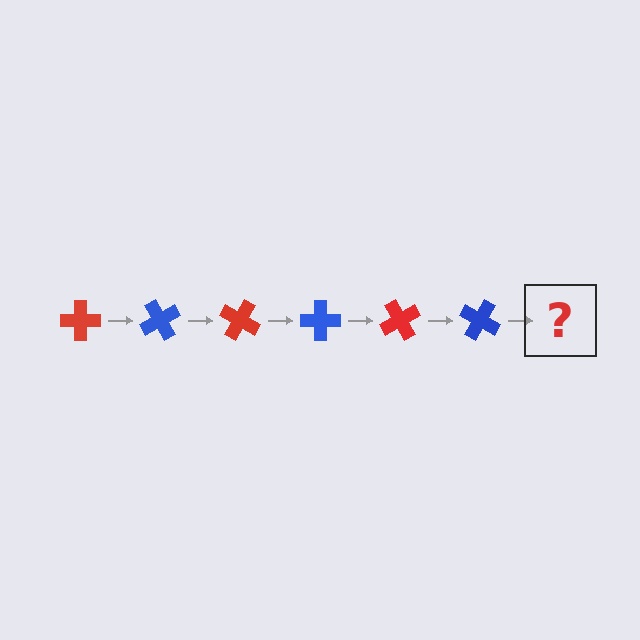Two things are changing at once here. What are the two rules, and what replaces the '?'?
The two rules are that it rotates 60 degrees each step and the color cycles through red and blue. The '?' should be a red cross, rotated 360 degrees from the start.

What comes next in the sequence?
The next element should be a red cross, rotated 360 degrees from the start.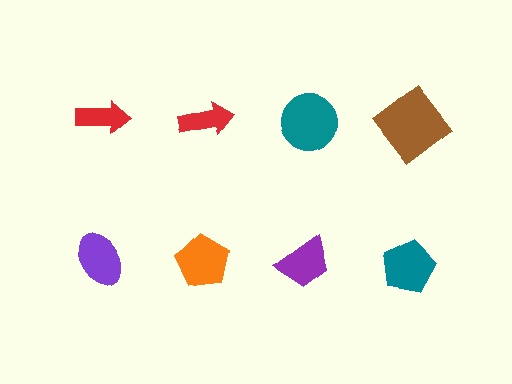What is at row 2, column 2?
An orange pentagon.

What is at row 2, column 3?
A purple trapezoid.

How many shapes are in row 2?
4 shapes.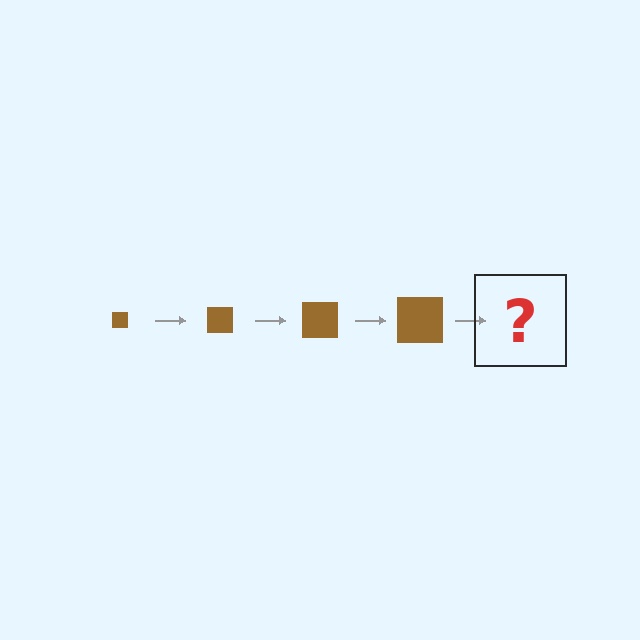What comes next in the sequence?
The next element should be a brown square, larger than the previous one.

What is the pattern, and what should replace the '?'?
The pattern is that the square gets progressively larger each step. The '?' should be a brown square, larger than the previous one.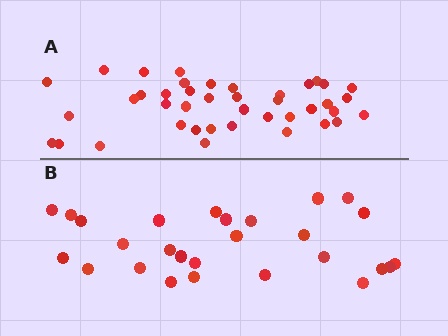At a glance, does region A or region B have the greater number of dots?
Region A (the top region) has more dots.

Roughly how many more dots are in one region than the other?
Region A has approximately 15 more dots than region B.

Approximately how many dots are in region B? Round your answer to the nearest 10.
About 30 dots. (The exact count is 27, which rounds to 30.)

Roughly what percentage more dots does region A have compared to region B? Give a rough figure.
About 50% more.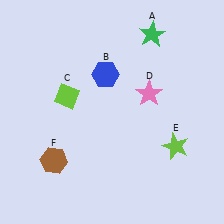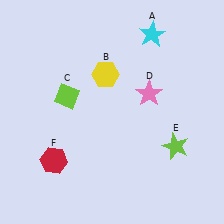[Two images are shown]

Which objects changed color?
A changed from green to cyan. B changed from blue to yellow. F changed from brown to red.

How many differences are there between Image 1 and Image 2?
There are 3 differences between the two images.